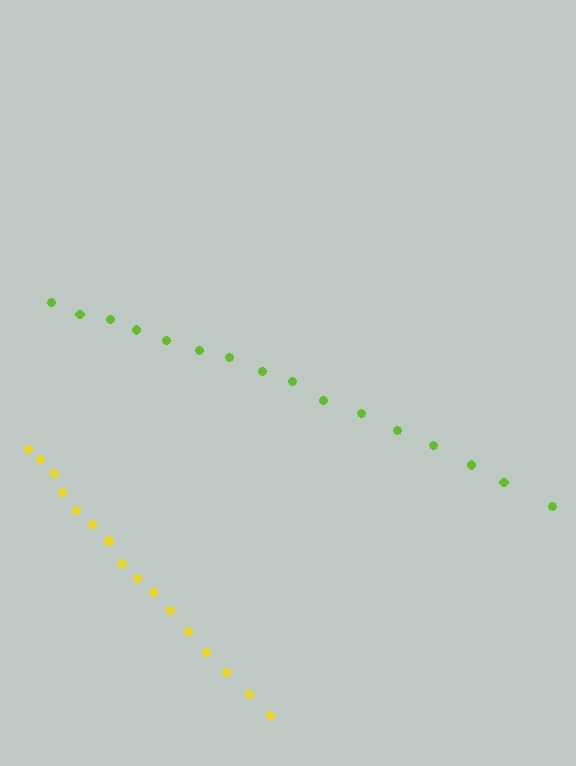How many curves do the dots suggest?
There are 2 distinct paths.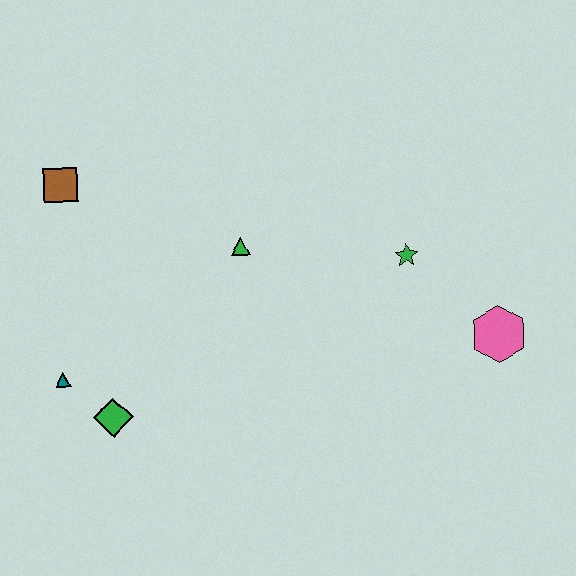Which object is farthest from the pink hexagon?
The brown square is farthest from the pink hexagon.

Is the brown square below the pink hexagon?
No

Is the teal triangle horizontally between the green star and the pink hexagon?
No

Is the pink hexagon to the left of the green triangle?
No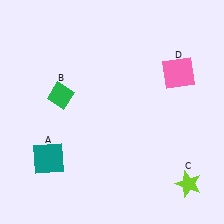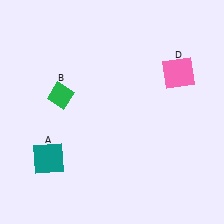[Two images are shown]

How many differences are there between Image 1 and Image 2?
There is 1 difference between the two images.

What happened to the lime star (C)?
The lime star (C) was removed in Image 2. It was in the bottom-right area of Image 1.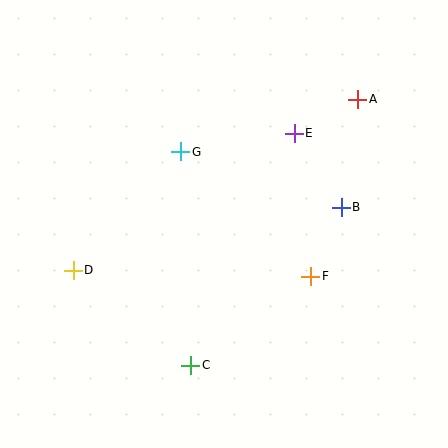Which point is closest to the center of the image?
Point G at (181, 152) is closest to the center.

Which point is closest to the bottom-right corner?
Point F is closest to the bottom-right corner.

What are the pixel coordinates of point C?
Point C is at (191, 365).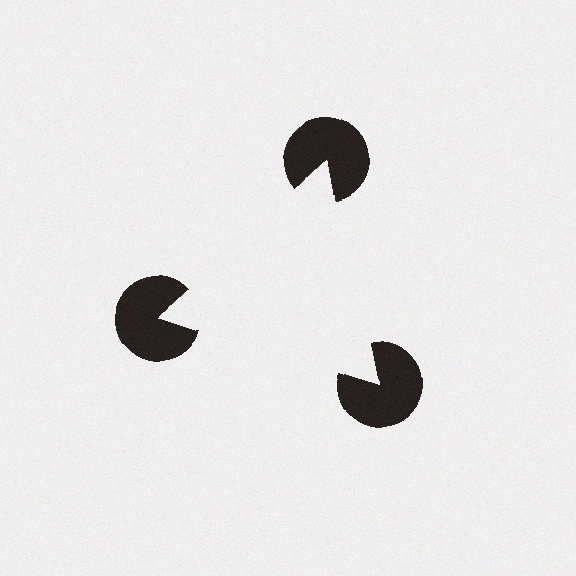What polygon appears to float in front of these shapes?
An illusory triangle — its edges are inferred from the aligned wedge cuts in the pac-man discs, not physically drawn.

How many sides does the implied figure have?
3 sides.